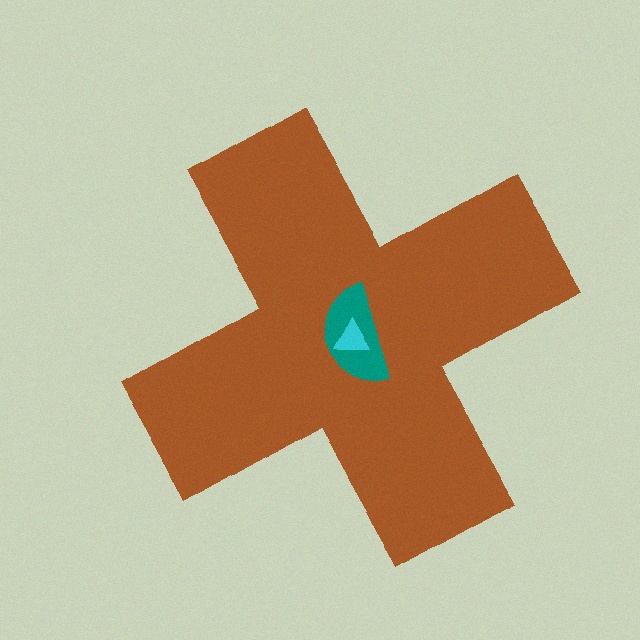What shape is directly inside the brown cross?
The teal semicircle.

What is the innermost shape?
The cyan triangle.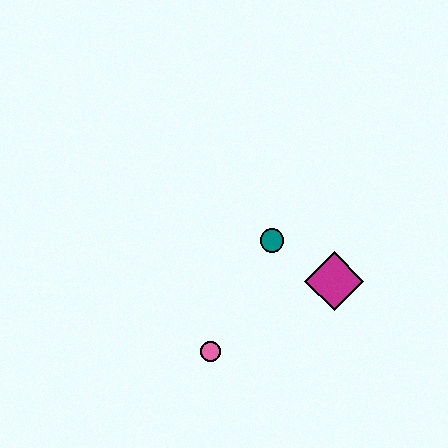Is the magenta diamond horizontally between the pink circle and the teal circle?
No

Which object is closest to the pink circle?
The teal circle is closest to the pink circle.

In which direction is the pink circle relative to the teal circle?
The pink circle is below the teal circle.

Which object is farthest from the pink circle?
The magenta diamond is farthest from the pink circle.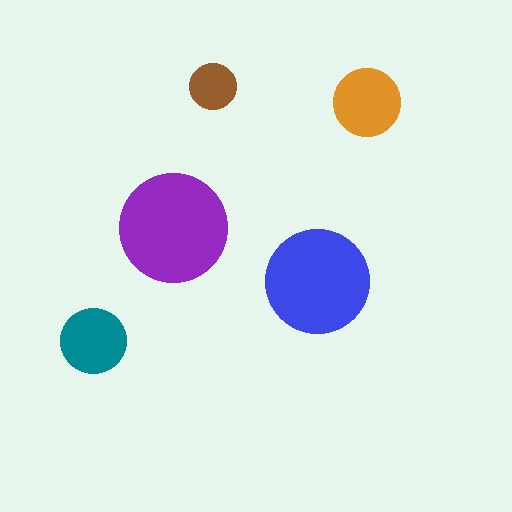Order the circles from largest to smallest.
the purple one, the blue one, the orange one, the teal one, the brown one.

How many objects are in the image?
There are 5 objects in the image.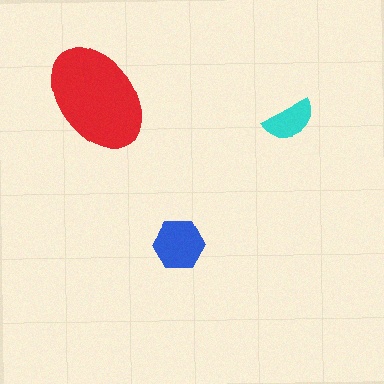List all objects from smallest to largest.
The cyan semicircle, the blue hexagon, the red ellipse.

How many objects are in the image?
There are 3 objects in the image.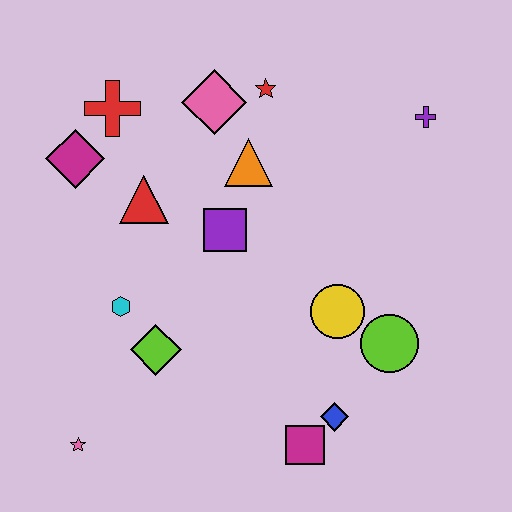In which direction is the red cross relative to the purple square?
The red cross is above the purple square.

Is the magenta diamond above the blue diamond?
Yes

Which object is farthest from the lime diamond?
The purple cross is farthest from the lime diamond.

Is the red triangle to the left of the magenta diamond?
No